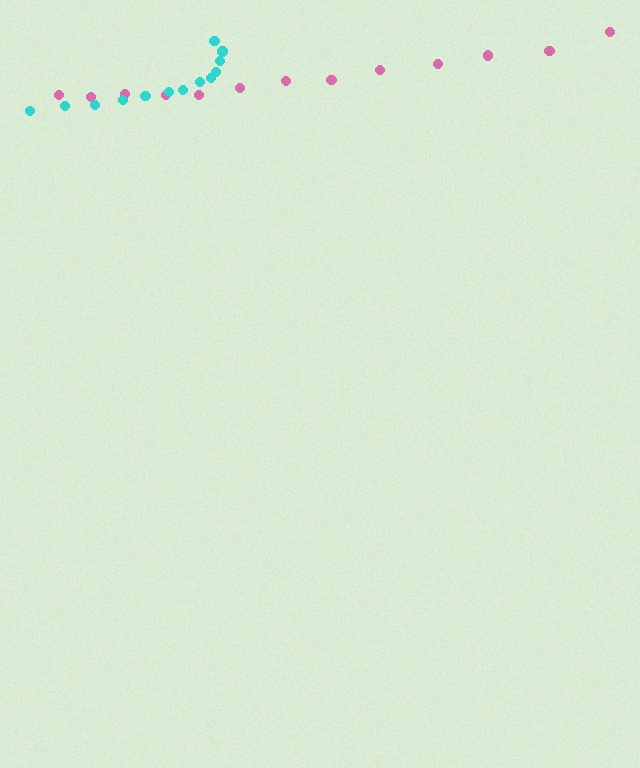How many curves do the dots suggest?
There are 2 distinct paths.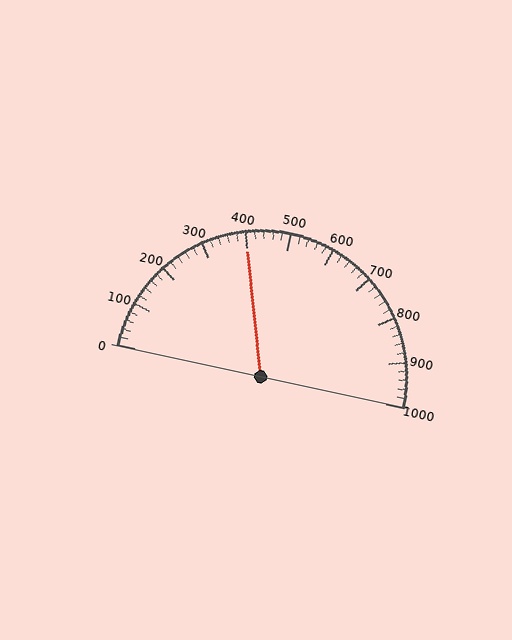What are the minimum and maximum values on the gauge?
The gauge ranges from 0 to 1000.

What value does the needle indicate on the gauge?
The needle indicates approximately 400.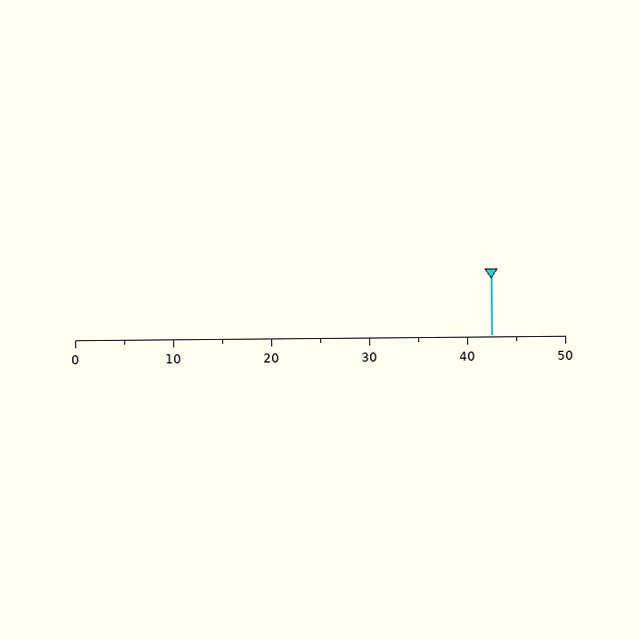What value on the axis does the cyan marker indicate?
The marker indicates approximately 42.5.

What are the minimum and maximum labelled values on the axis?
The axis runs from 0 to 50.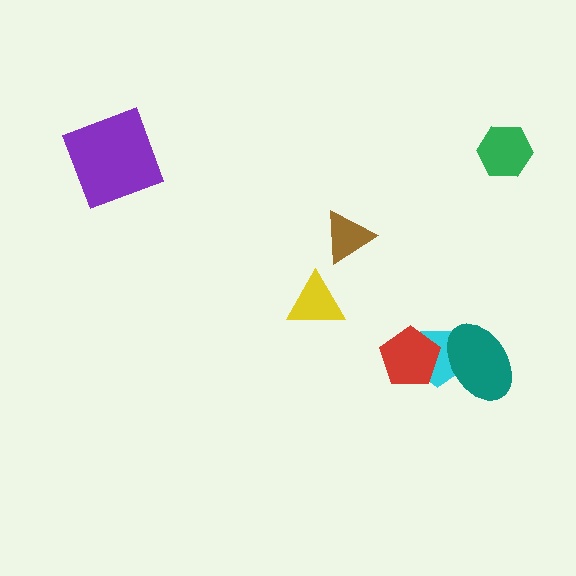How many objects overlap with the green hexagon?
0 objects overlap with the green hexagon.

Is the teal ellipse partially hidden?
No, no other shape covers it.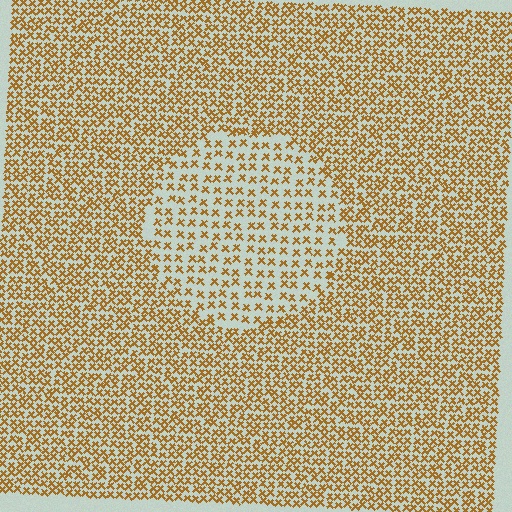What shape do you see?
I see a circle.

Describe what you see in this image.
The image contains small brown elements arranged at two different densities. A circle-shaped region is visible where the elements are less densely packed than the surrounding area.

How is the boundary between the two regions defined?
The boundary is defined by a change in element density (approximately 1.9x ratio). All elements are the same color, size, and shape.